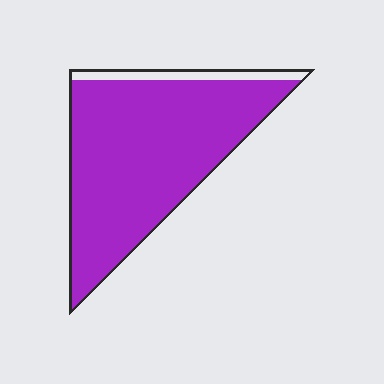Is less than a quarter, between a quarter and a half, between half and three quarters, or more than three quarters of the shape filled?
More than three quarters.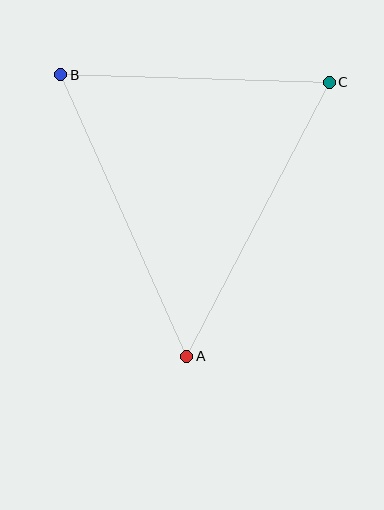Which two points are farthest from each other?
Points A and C are farthest from each other.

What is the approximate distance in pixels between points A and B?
The distance between A and B is approximately 308 pixels.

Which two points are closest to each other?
Points B and C are closest to each other.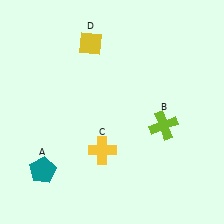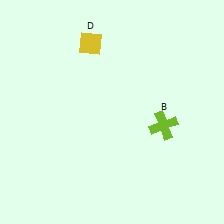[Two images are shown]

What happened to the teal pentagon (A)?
The teal pentagon (A) was removed in Image 2. It was in the bottom-left area of Image 1.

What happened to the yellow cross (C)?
The yellow cross (C) was removed in Image 2. It was in the bottom-left area of Image 1.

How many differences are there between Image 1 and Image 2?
There are 2 differences between the two images.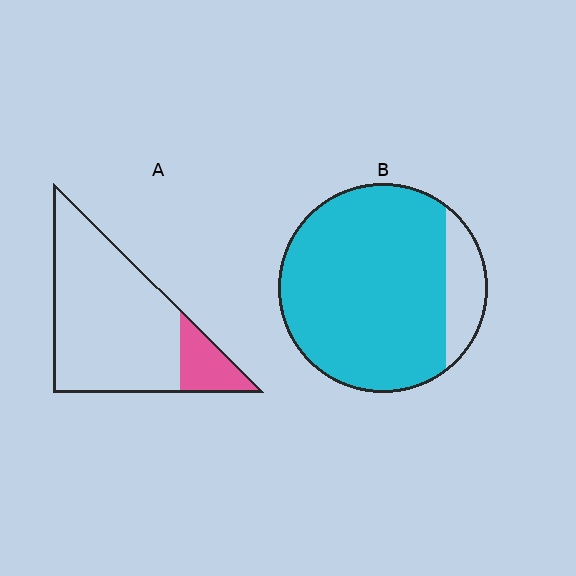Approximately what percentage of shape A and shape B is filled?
A is approximately 15% and B is approximately 85%.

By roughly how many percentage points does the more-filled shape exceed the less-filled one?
By roughly 70 percentage points (B over A).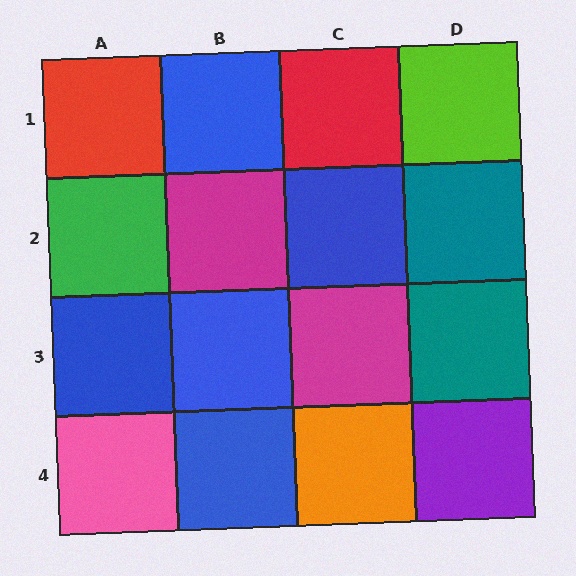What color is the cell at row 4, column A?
Pink.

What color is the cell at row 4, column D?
Purple.